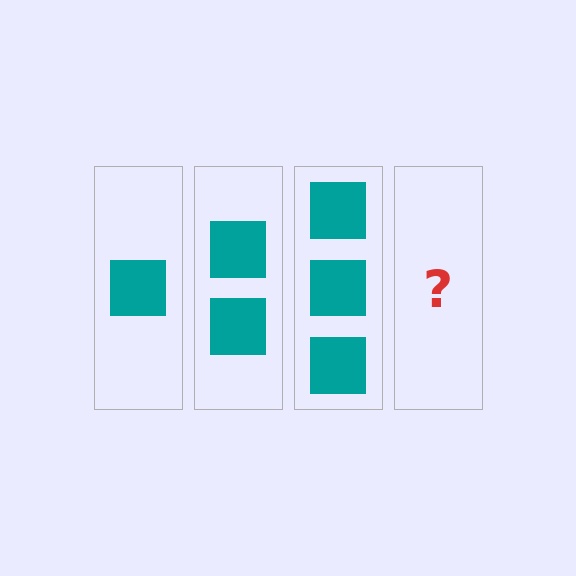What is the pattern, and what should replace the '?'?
The pattern is that each step adds one more square. The '?' should be 4 squares.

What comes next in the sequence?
The next element should be 4 squares.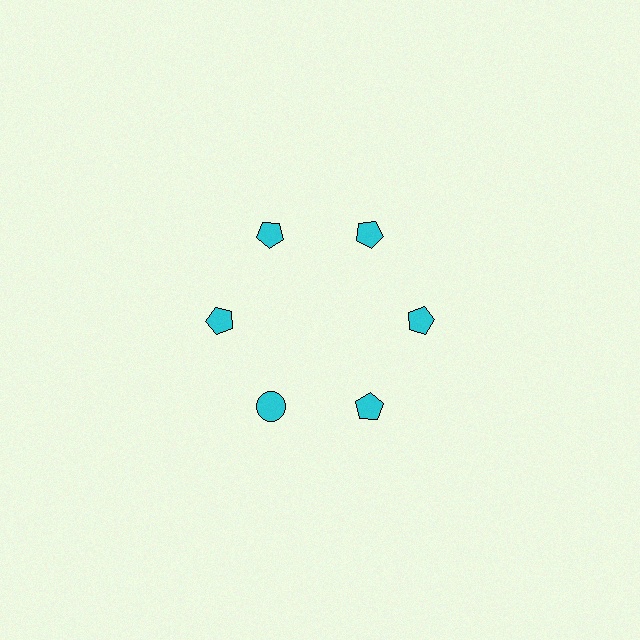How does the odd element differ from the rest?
It has a different shape: circle instead of pentagon.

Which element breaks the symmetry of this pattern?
The cyan circle at roughly the 7 o'clock position breaks the symmetry. All other shapes are cyan pentagons.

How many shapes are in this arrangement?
There are 6 shapes arranged in a ring pattern.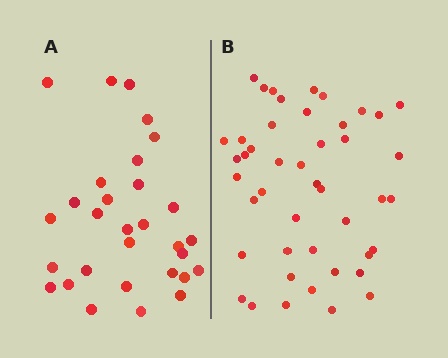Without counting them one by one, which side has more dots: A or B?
Region B (the right region) has more dots.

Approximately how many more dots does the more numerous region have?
Region B has approximately 15 more dots than region A.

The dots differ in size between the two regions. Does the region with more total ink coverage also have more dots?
No. Region A has more total ink coverage because its dots are larger, but region B actually contains more individual dots. Total area can be misleading — the number of items is what matters here.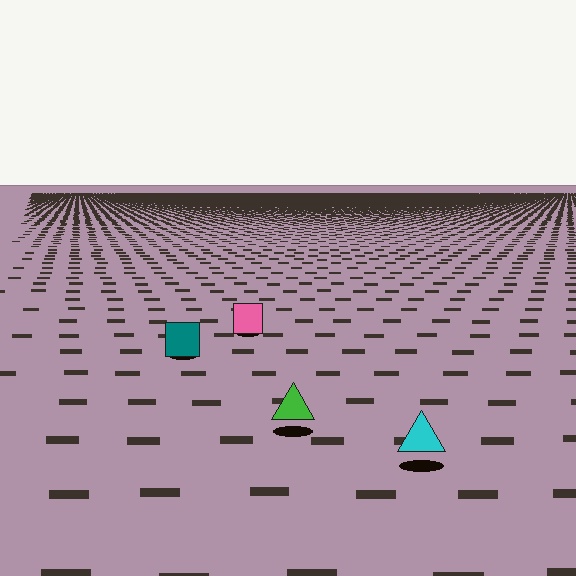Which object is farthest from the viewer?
The pink square is farthest from the viewer. It appears smaller and the ground texture around it is denser.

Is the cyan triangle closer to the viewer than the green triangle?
Yes. The cyan triangle is closer — you can tell from the texture gradient: the ground texture is coarser near it.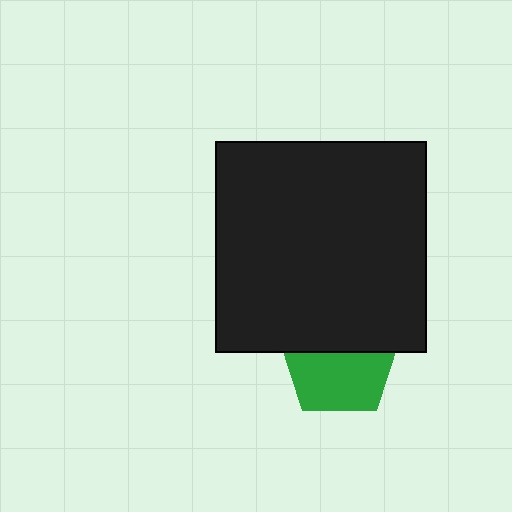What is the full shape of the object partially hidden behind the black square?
The partially hidden object is a green pentagon.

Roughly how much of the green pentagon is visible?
About half of it is visible (roughly 56%).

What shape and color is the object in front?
The object in front is a black square.